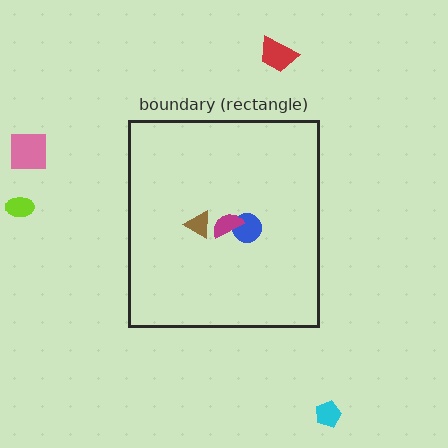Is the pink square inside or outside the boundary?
Outside.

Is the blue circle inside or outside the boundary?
Inside.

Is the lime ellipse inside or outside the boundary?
Outside.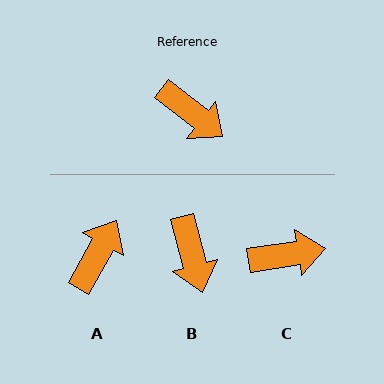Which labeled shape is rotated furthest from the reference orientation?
A, about 98 degrees away.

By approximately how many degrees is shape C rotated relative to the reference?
Approximately 47 degrees counter-clockwise.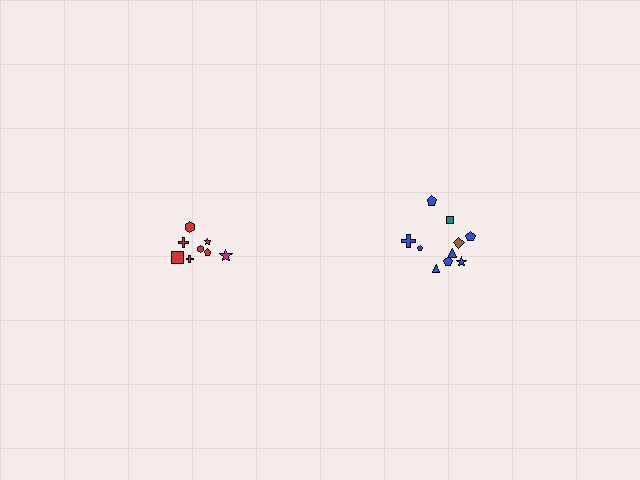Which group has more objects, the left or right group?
The right group.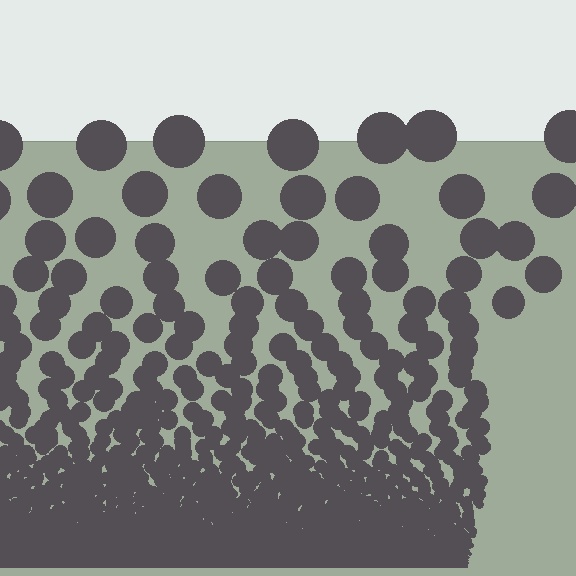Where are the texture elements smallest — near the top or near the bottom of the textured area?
Near the bottom.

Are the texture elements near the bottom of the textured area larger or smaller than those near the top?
Smaller. The gradient is inverted — elements near the bottom are smaller and denser.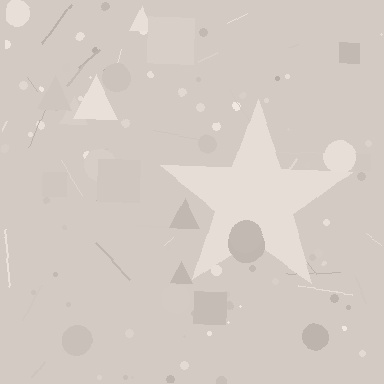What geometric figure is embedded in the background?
A star is embedded in the background.